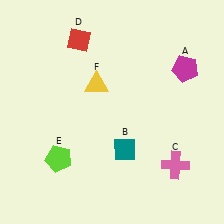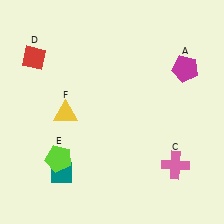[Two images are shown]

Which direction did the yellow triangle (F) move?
The yellow triangle (F) moved left.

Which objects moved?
The objects that moved are: the teal diamond (B), the red diamond (D), the yellow triangle (F).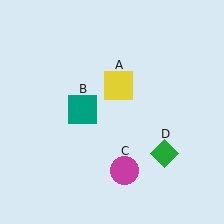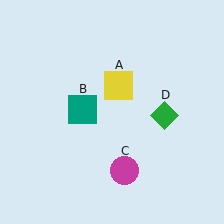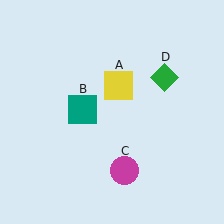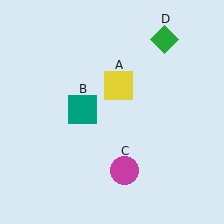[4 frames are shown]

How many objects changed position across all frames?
1 object changed position: green diamond (object D).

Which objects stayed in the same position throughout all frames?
Yellow square (object A) and teal square (object B) and magenta circle (object C) remained stationary.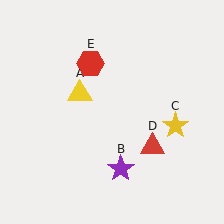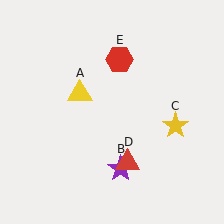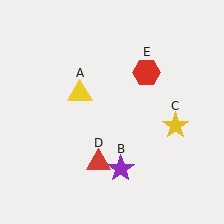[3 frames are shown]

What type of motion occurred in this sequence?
The red triangle (object D), red hexagon (object E) rotated clockwise around the center of the scene.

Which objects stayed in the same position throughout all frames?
Yellow triangle (object A) and purple star (object B) and yellow star (object C) remained stationary.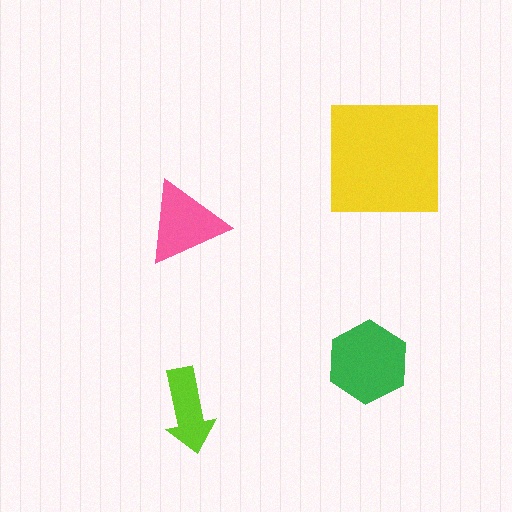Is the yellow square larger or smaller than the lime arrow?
Larger.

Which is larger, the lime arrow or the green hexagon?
The green hexagon.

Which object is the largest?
The yellow square.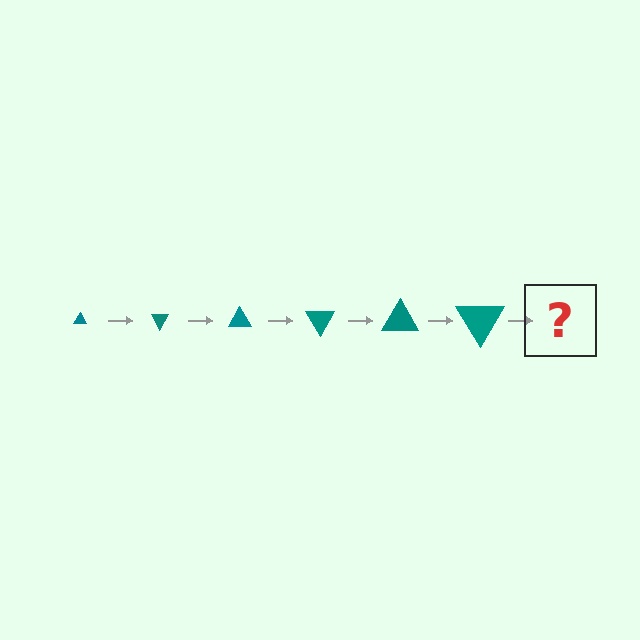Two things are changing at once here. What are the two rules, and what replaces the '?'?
The two rules are that the triangle grows larger each step and it rotates 60 degrees each step. The '?' should be a triangle, larger than the previous one and rotated 360 degrees from the start.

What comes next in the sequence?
The next element should be a triangle, larger than the previous one and rotated 360 degrees from the start.